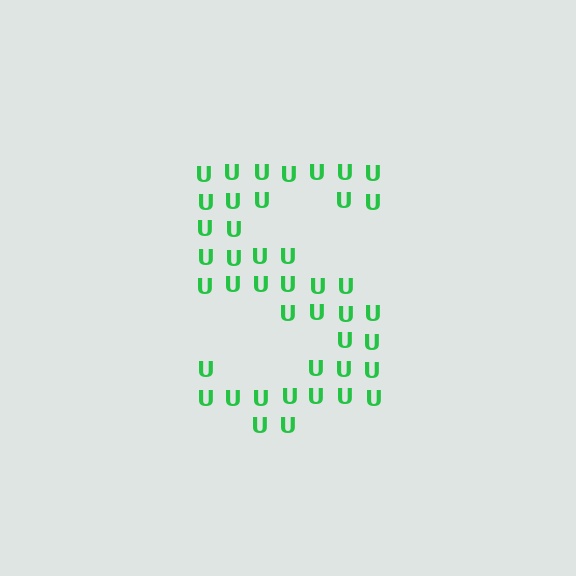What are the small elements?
The small elements are letter U's.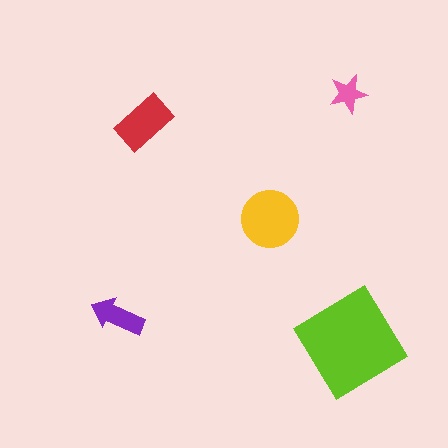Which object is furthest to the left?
The purple arrow is leftmost.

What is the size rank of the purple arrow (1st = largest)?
4th.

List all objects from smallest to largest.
The pink star, the purple arrow, the red rectangle, the yellow circle, the lime diamond.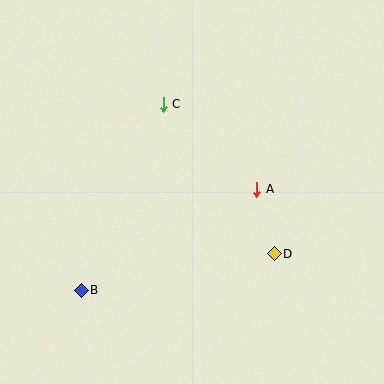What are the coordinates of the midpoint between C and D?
The midpoint between C and D is at (219, 179).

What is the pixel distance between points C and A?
The distance between C and A is 126 pixels.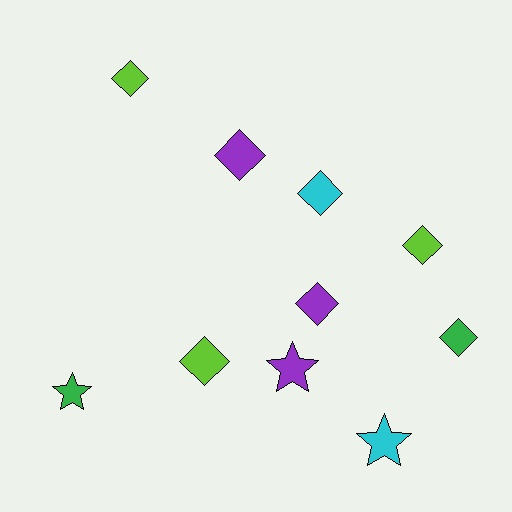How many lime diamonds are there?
There are 3 lime diamonds.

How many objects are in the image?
There are 10 objects.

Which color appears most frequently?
Lime, with 3 objects.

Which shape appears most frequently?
Diamond, with 7 objects.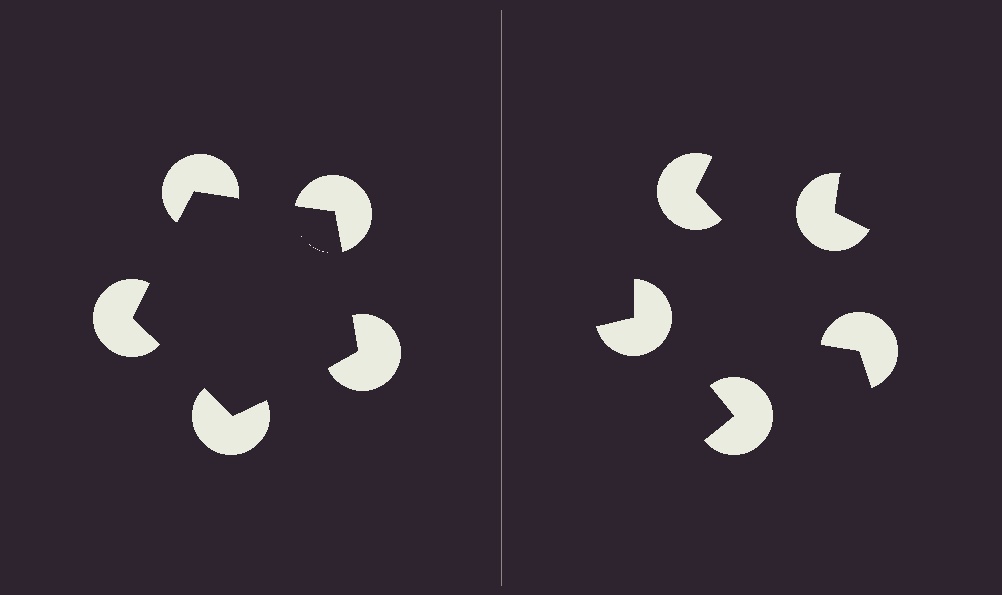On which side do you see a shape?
An illusory pentagon appears on the left side. On the right side the wedge cuts are rotated, so no coherent shape forms.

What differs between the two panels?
The pac-man discs are positioned identically on both sides; only the wedge orientations differ. On the left they align to a pentagon; on the right they are misaligned.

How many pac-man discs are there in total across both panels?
10 — 5 on each side.